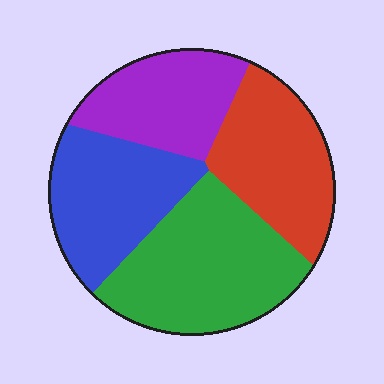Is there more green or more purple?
Green.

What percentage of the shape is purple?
Purple takes up less than a quarter of the shape.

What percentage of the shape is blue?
Blue takes up about one quarter (1/4) of the shape.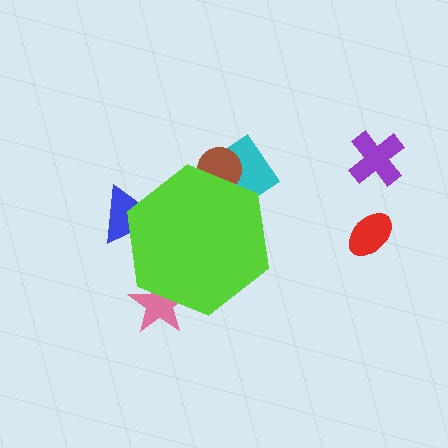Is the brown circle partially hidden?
Yes, the brown circle is partially hidden behind the lime hexagon.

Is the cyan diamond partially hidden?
Yes, the cyan diamond is partially hidden behind the lime hexagon.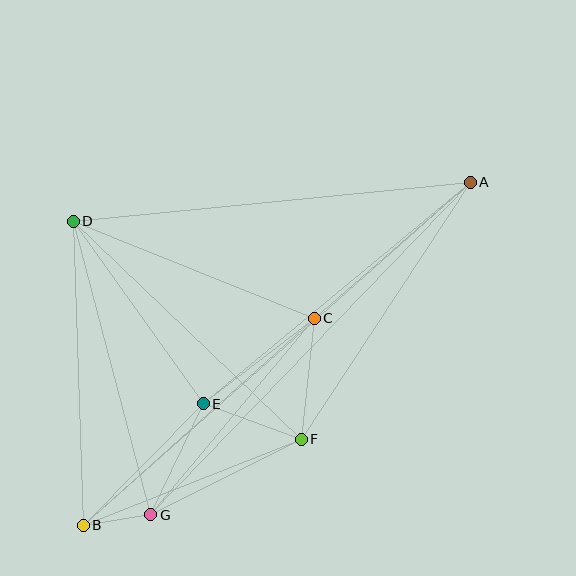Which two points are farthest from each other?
Points A and B are farthest from each other.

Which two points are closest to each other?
Points B and G are closest to each other.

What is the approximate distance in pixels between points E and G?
The distance between E and G is approximately 123 pixels.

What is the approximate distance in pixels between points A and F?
The distance between A and F is approximately 307 pixels.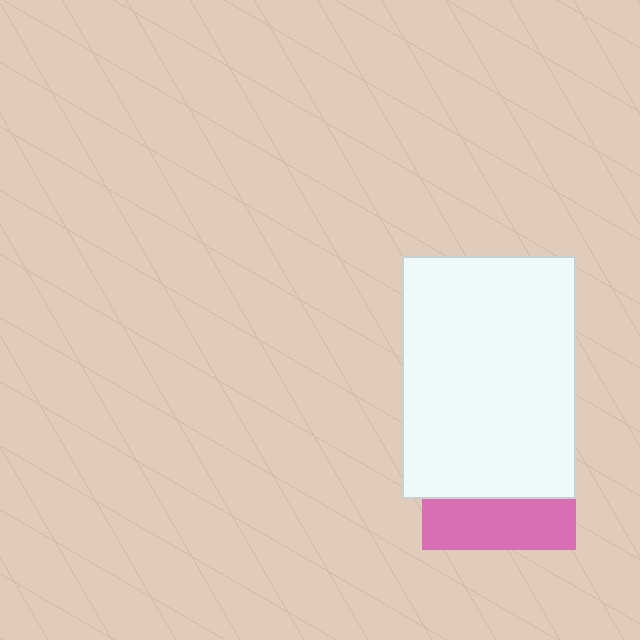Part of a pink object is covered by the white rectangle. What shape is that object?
It is a square.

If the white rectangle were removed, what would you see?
You would see the complete pink square.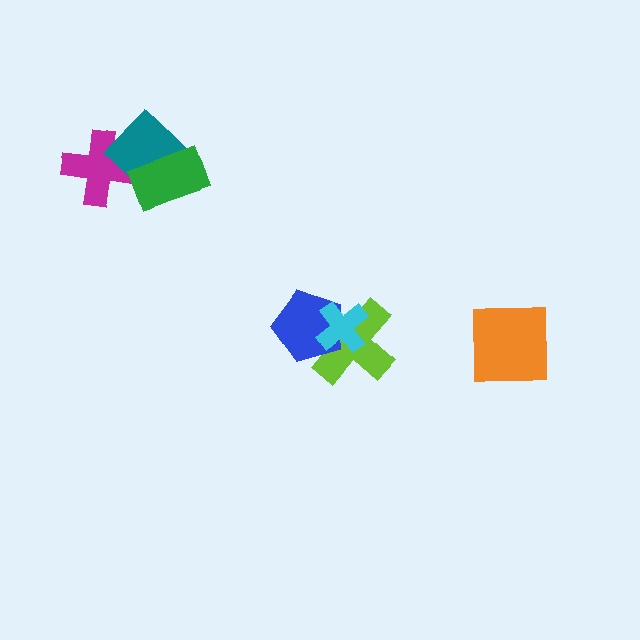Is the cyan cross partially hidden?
No, no other shape covers it.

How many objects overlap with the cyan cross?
2 objects overlap with the cyan cross.